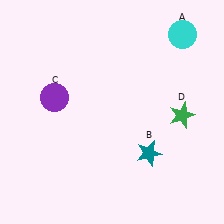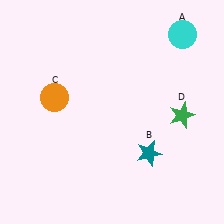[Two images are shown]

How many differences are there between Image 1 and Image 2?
There is 1 difference between the two images.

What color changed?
The circle (C) changed from purple in Image 1 to orange in Image 2.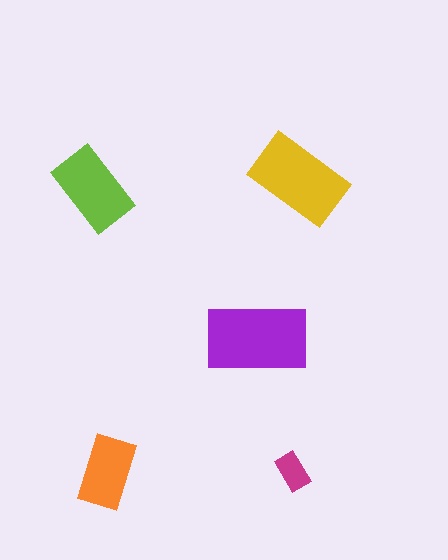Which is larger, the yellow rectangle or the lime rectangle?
The yellow one.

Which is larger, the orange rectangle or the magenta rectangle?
The orange one.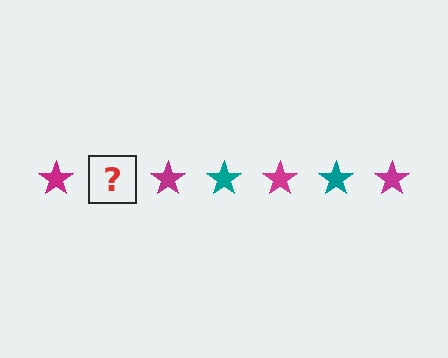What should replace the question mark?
The question mark should be replaced with a teal star.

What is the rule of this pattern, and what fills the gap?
The rule is that the pattern cycles through magenta, teal stars. The gap should be filled with a teal star.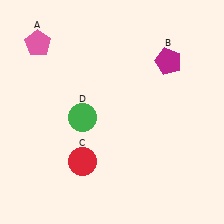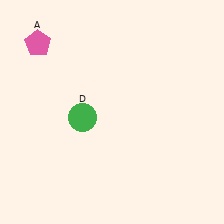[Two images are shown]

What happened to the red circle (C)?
The red circle (C) was removed in Image 2. It was in the bottom-left area of Image 1.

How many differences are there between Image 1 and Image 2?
There are 2 differences between the two images.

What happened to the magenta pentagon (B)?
The magenta pentagon (B) was removed in Image 2. It was in the top-right area of Image 1.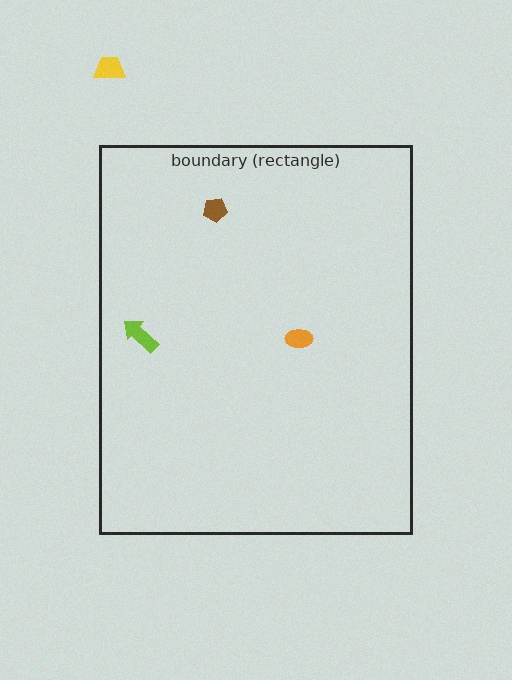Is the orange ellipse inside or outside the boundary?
Inside.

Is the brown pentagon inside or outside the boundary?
Inside.